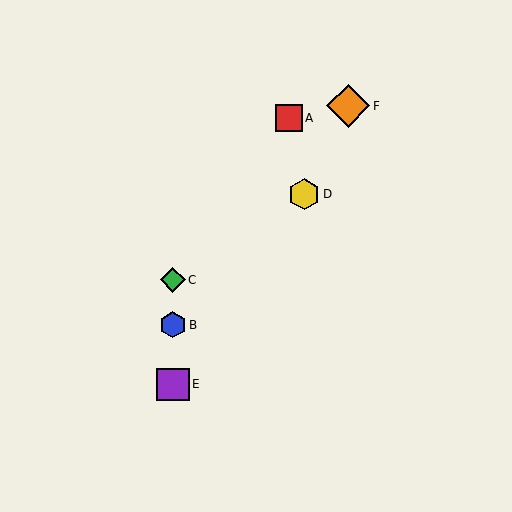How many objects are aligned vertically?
3 objects (B, C, E) are aligned vertically.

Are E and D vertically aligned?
No, E is at x≈173 and D is at x≈304.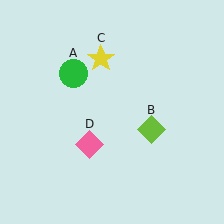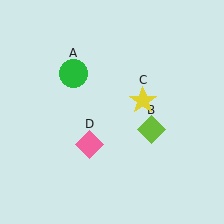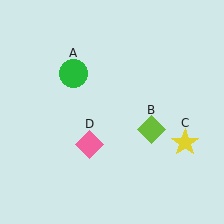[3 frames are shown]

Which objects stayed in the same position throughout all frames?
Green circle (object A) and lime diamond (object B) and pink diamond (object D) remained stationary.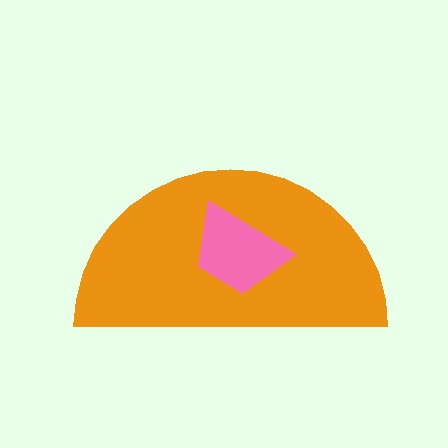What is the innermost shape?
The pink trapezoid.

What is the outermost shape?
The orange semicircle.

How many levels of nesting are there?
2.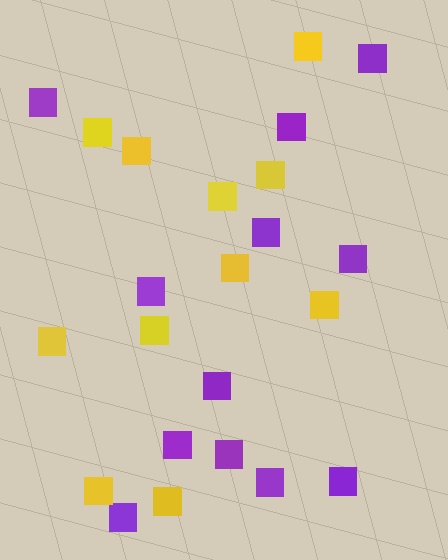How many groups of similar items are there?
There are 2 groups: one group of purple squares (12) and one group of yellow squares (11).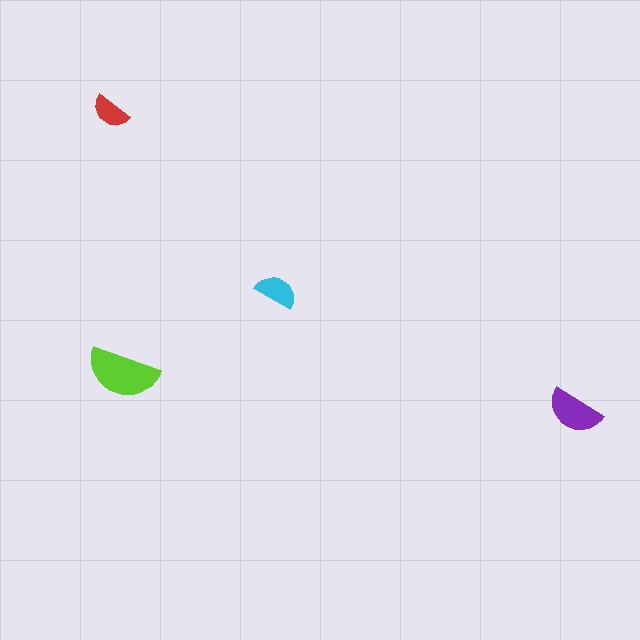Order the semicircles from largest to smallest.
the lime one, the purple one, the cyan one, the red one.